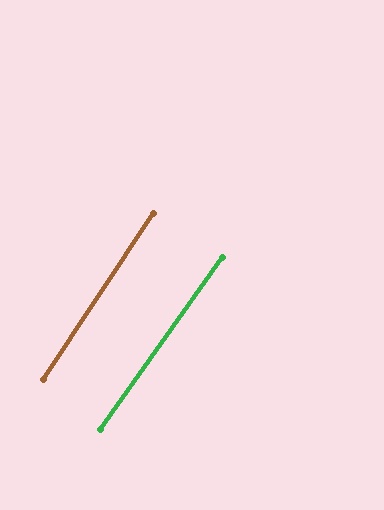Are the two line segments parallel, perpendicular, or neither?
Parallel — their directions differ by only 1.8°.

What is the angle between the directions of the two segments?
Approximately 2 degrees.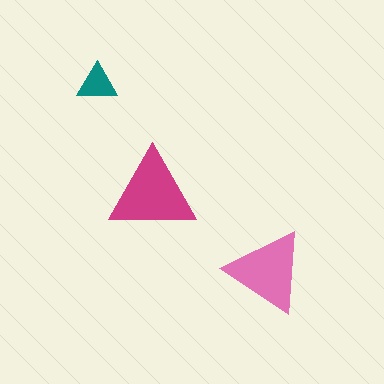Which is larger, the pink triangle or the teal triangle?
The pink one.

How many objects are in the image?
There are 3 objects in the image.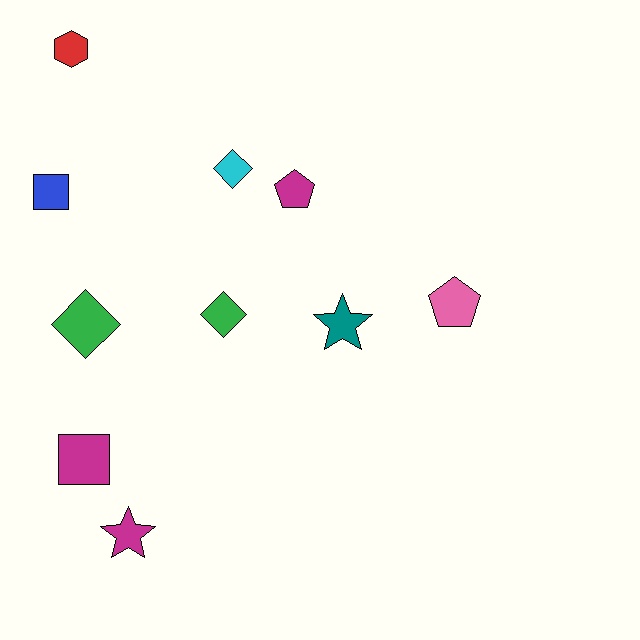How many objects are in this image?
There are 10 objects.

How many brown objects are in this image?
There are no brown objects.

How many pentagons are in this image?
There are 2 pentagons.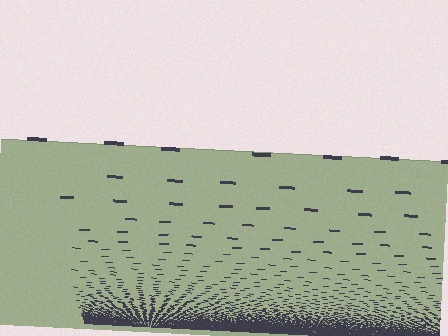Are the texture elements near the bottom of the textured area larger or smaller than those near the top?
Smaller. The gradient is inverted — elements near the bottom are smaller and denser.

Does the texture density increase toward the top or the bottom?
Density increases toward the bottom.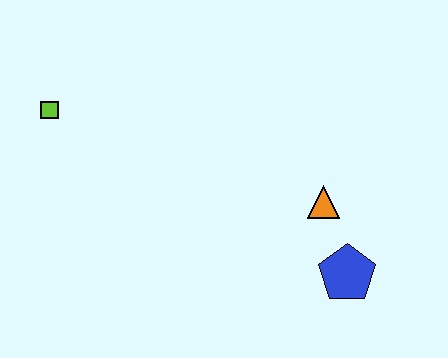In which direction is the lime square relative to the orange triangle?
The lime square is to the left of the orange triangle.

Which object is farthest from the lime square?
The blue pentagon is farthest from the lime square.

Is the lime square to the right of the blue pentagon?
No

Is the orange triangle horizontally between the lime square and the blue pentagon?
Yes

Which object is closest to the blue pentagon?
The orange triangle is closest to the blue pentagon.